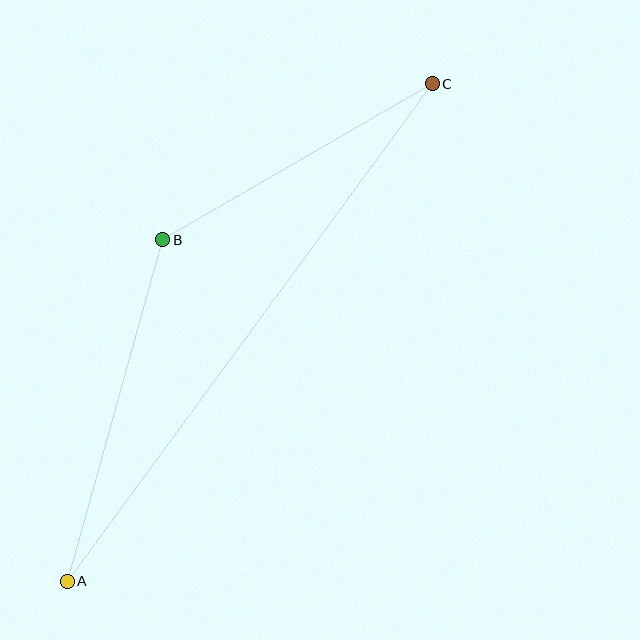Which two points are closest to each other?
Points B and C are closest to each other.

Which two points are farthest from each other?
Points A and C are farthest from each other.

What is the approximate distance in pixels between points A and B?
The distance between A and B is approximately 355 pixels.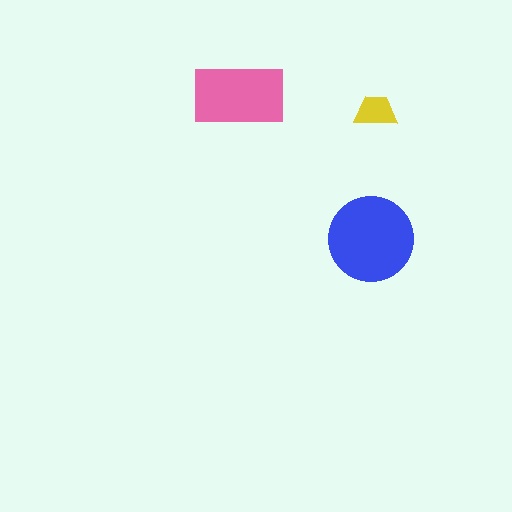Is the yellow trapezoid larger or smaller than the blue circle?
Smaller.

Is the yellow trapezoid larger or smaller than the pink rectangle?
Smaller.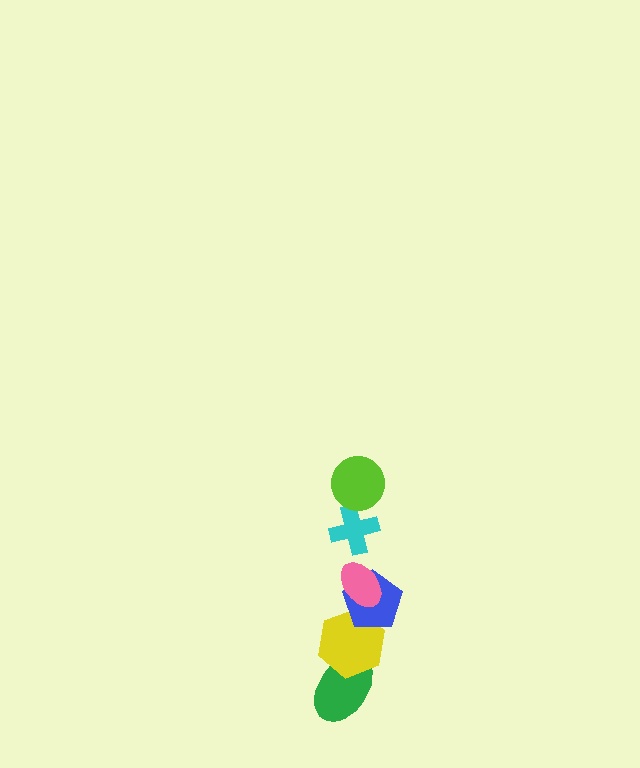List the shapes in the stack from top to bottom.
From top to bottom: the lime circle, the cyan cross, the pink ellipse, the blue pentagon, the yellow hexagon, the green ellipse.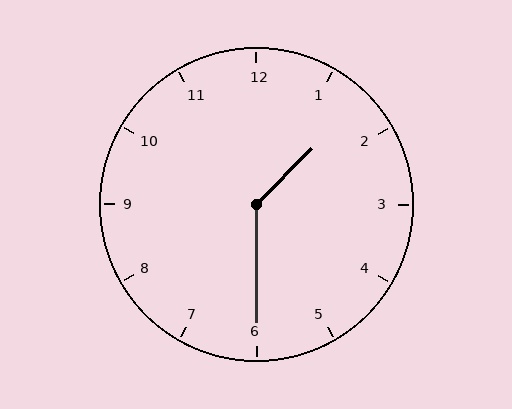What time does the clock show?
1:30.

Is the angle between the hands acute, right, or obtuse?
It is obtuse.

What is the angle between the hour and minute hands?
Approximately 135 degrees.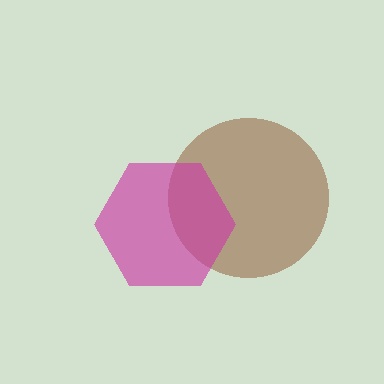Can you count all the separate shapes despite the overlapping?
Yes, there are 2 separate shapes.